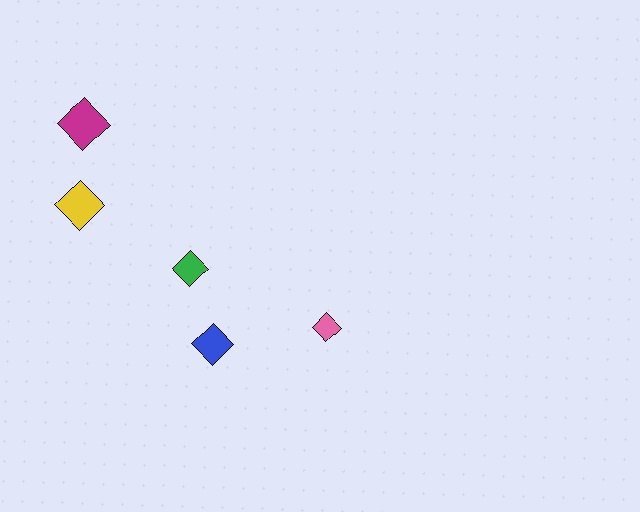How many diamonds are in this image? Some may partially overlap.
There are 5 diamonds.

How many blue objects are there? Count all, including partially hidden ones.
There is 1 blue object.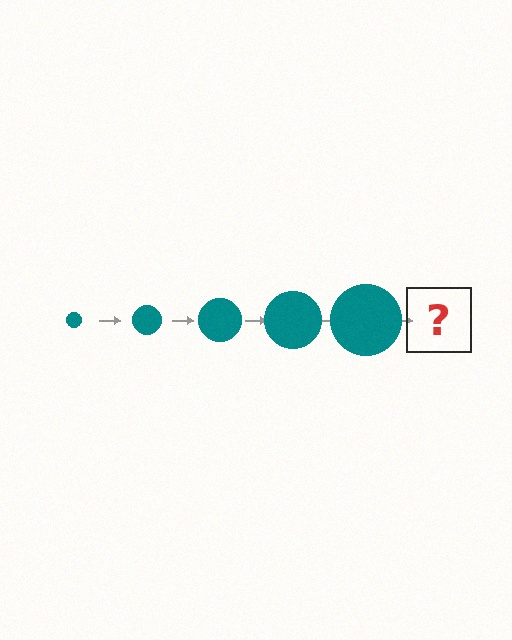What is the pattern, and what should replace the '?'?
The pattern is that the circle gets progressively larger each step. The '?' should be a teal circle, larger than the previous one.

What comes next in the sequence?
The next element should be a teal circle, larger than the previous one.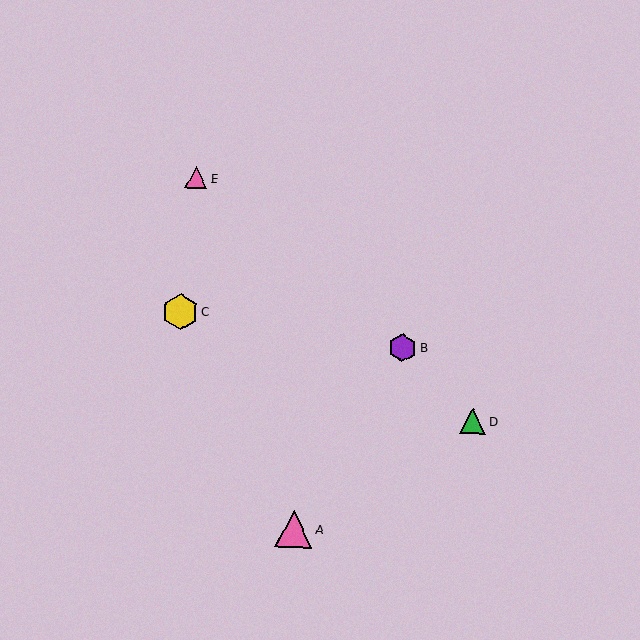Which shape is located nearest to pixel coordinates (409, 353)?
The purple hexagon (labeled B) at (402, 348) is nearest to that location.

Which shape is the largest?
The pink triangle (labeled A) is the largest.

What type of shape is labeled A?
Shape A is a pink triangle.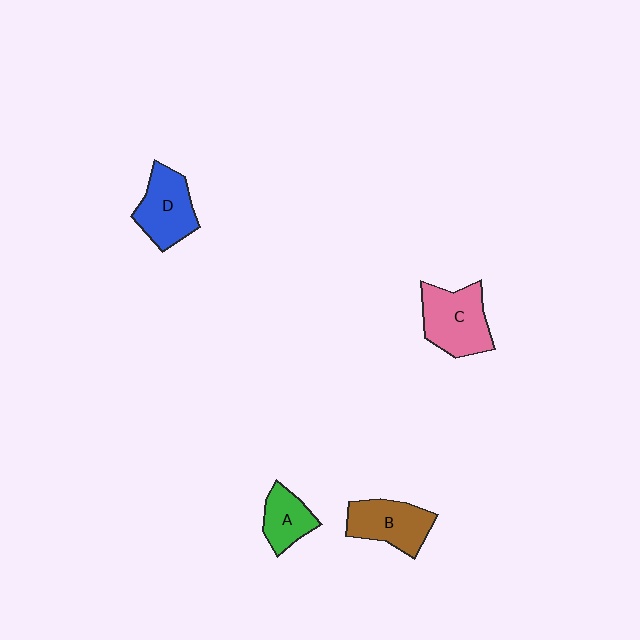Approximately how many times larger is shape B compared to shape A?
Approximately 1.4 times.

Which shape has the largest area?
Shape C (pink).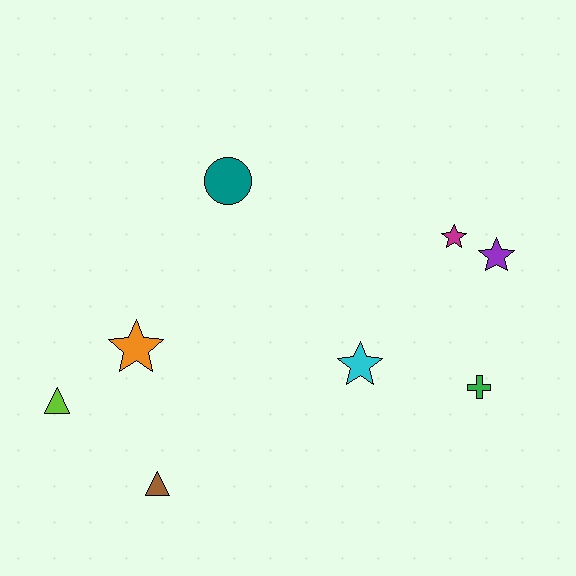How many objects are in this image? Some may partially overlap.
There are 8 objects.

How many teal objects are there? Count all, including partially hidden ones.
There is 1 teal object.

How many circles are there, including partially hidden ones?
There is 1 circle.